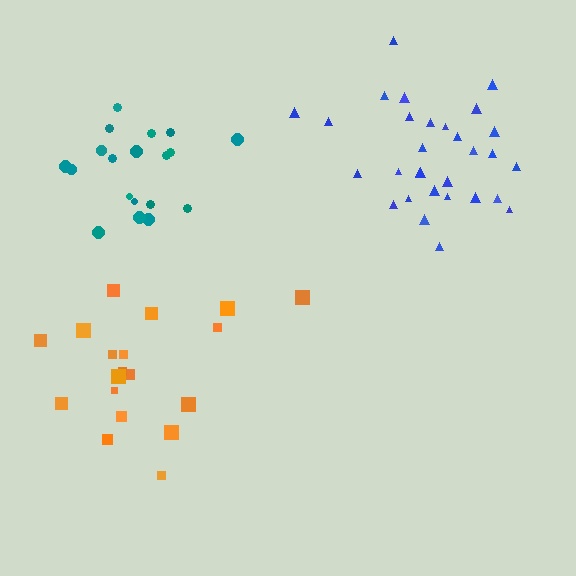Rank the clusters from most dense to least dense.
teal, blue, orange.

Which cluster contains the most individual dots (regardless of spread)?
Blue (30).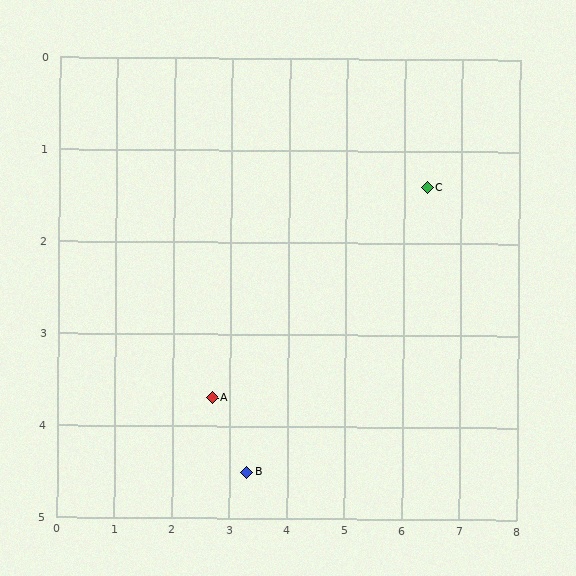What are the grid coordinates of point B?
Point B is at approximately (3.3, 4.5).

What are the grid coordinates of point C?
Point C is at approximately (6.4, 1.4).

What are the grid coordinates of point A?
Point A is at approximately (2.7, 3.7).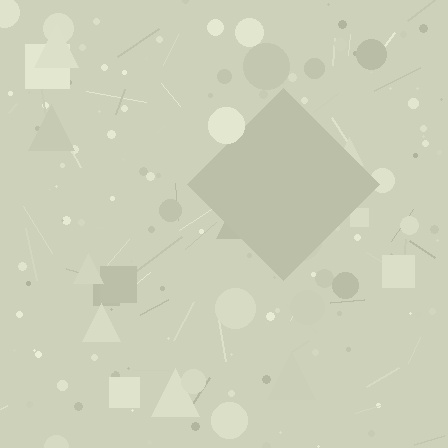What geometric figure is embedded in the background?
A diamond is embedded in the background.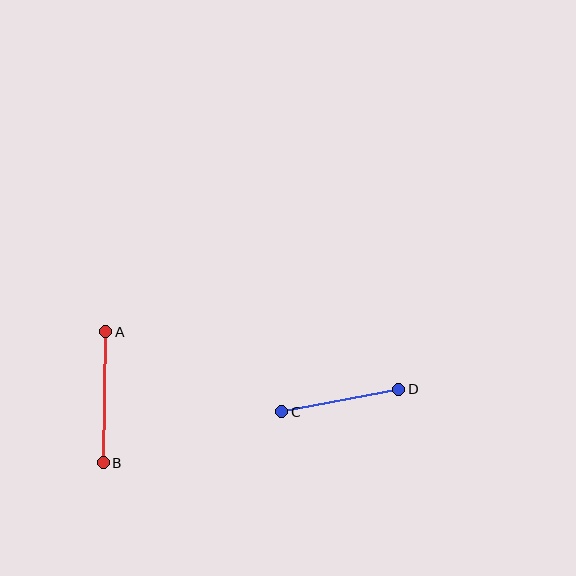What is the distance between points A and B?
The distance is approximately 131 pixels.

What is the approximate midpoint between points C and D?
The midpoint is at approximately (340, 400) pixels.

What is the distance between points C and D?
The distance is approximately 119 pixels.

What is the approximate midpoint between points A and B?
The midpoint is at approximately (104, 397) pixels.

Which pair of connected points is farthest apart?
Points A and B are farthest apart.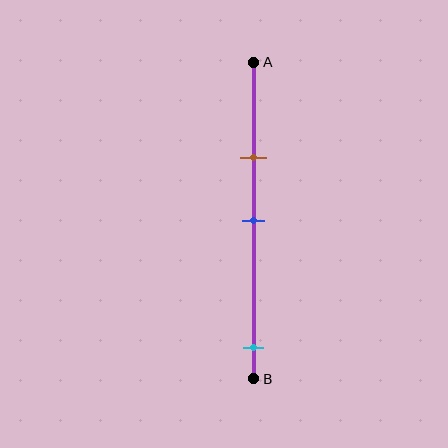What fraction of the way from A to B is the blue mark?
The blue mark is approximately 50% (0.5) of the way from A to B.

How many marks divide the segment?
There are 3 marks dividing the segment.